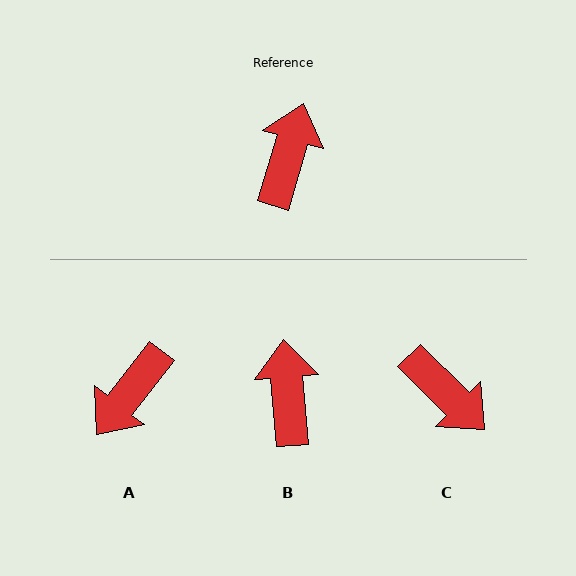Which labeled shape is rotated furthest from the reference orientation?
A, about 158 degrees away.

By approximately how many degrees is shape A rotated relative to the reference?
Approximately 158 degrees counter-clockwise.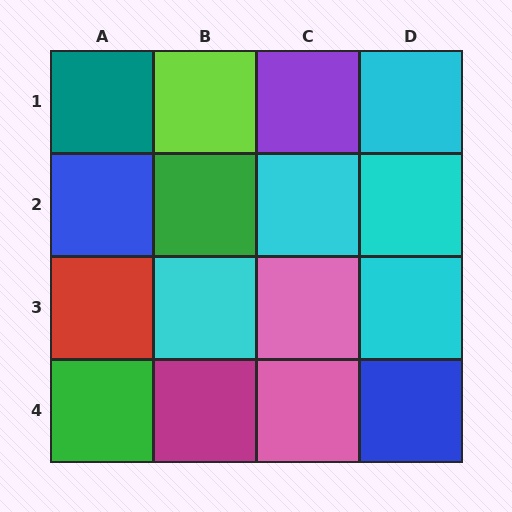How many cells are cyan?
5 cells are cyan.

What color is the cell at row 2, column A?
Blue.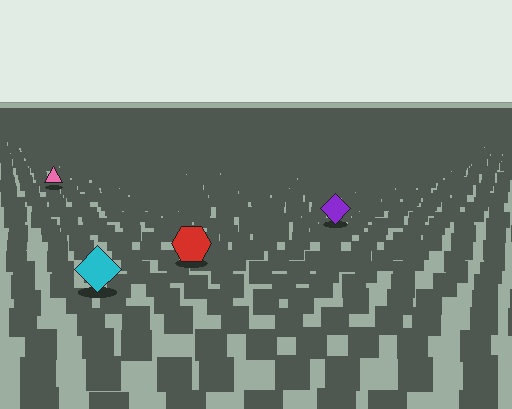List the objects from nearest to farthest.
From nearest to farthest: the cyan diamond, the red hexagon, the purple diamond, the pink triangle.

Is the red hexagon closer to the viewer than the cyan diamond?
No. The cyan diamond is closer — you can tell from the texture gradient: the ground texture is coarser near it.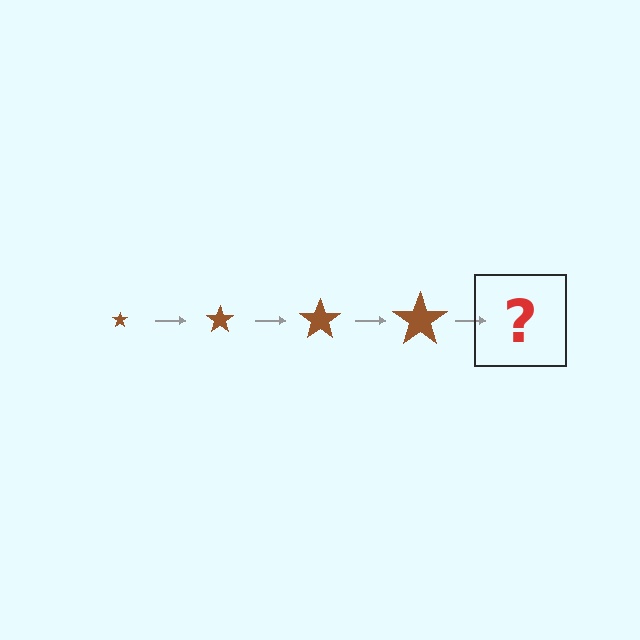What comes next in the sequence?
The next element should be a brown star, larger than the previous one.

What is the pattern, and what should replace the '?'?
The pattern is that the star gets progressively larger each step. The '?' should be a brown star, larger than the previous one.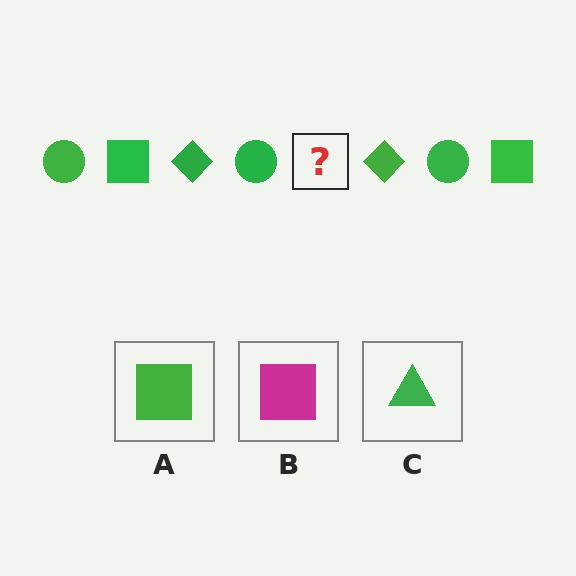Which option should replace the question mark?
Option A.